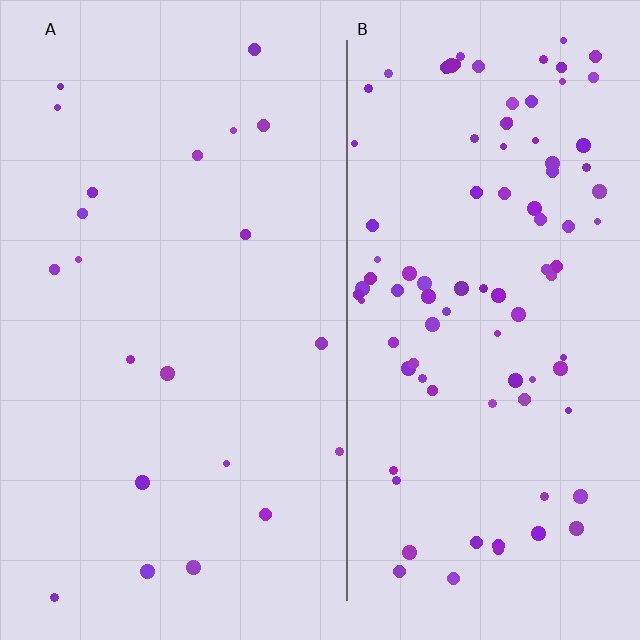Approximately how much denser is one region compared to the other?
Approximately 4.4× — region B over region A.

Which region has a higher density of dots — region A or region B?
B (the right).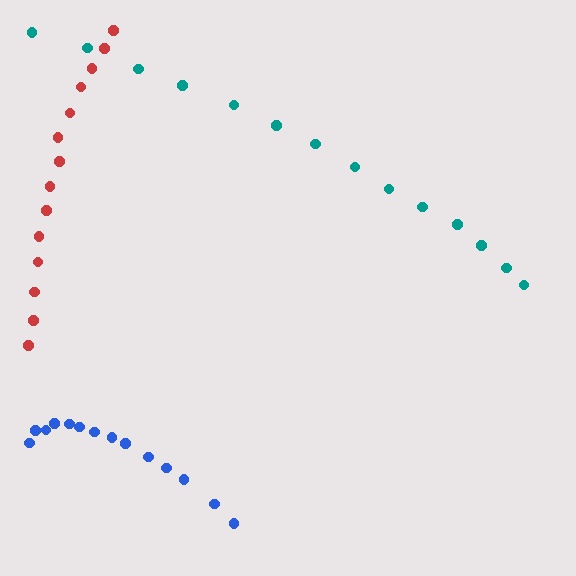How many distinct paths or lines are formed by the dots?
There are 3 distinct paths.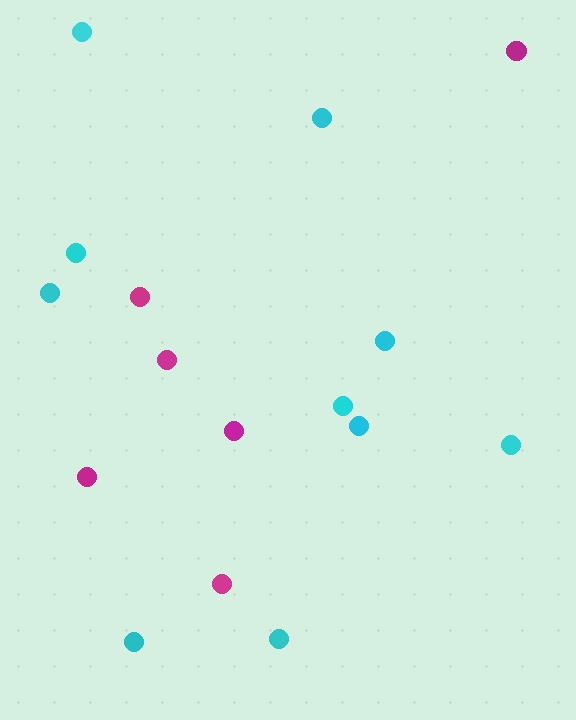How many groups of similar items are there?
There are 2 groups: one group of magenta circles (6) and one group of cyan circles (10).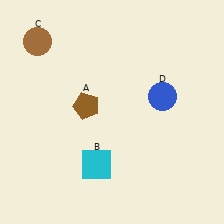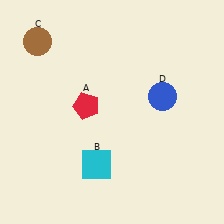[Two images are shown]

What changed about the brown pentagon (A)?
In Image 1, A is brown. In Image 2, it changed to red.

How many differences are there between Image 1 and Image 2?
There is 1 difference between the two images.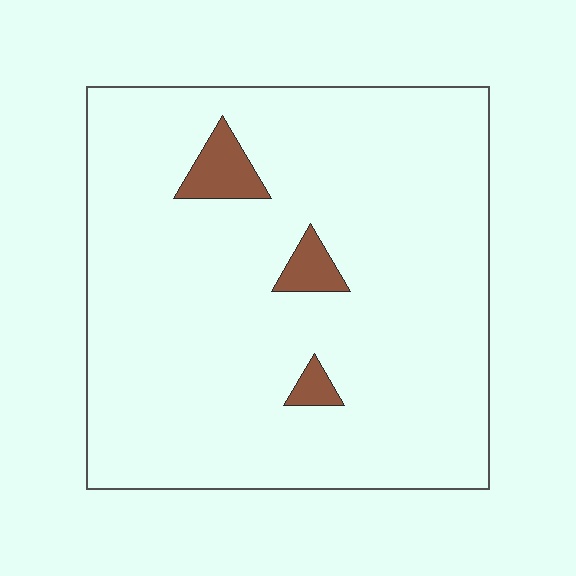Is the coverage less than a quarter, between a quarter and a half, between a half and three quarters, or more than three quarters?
Less than a quarter.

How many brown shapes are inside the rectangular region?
3.